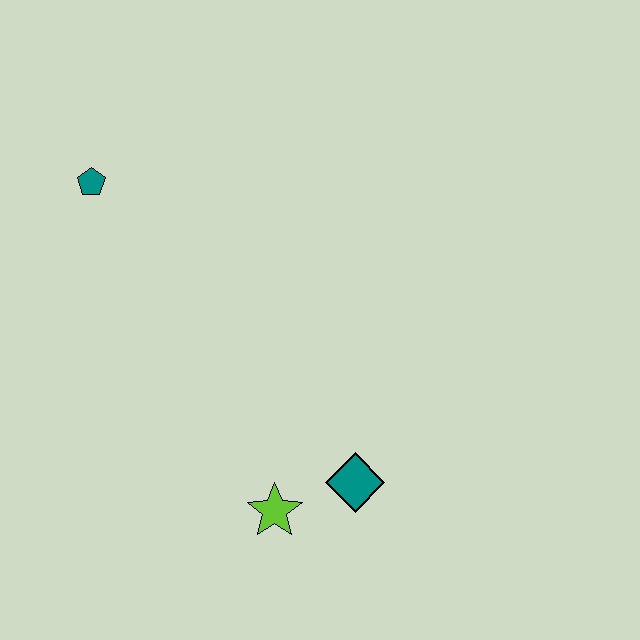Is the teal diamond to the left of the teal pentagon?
No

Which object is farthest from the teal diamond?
The teal pentagon is farthest from the teal diamond.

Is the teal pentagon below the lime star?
No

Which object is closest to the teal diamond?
The lime star is closest to the teal diamond.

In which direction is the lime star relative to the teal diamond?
The lime star is to the left of the teal diamond.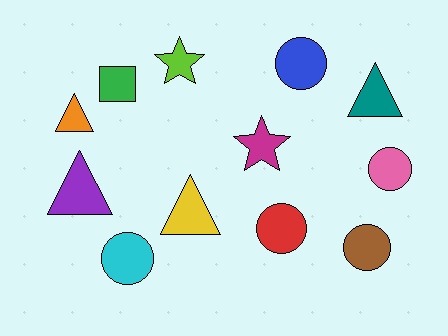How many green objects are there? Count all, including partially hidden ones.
There is 1 green object.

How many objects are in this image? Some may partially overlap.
There are 12 objects.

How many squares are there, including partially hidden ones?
There is 1 square.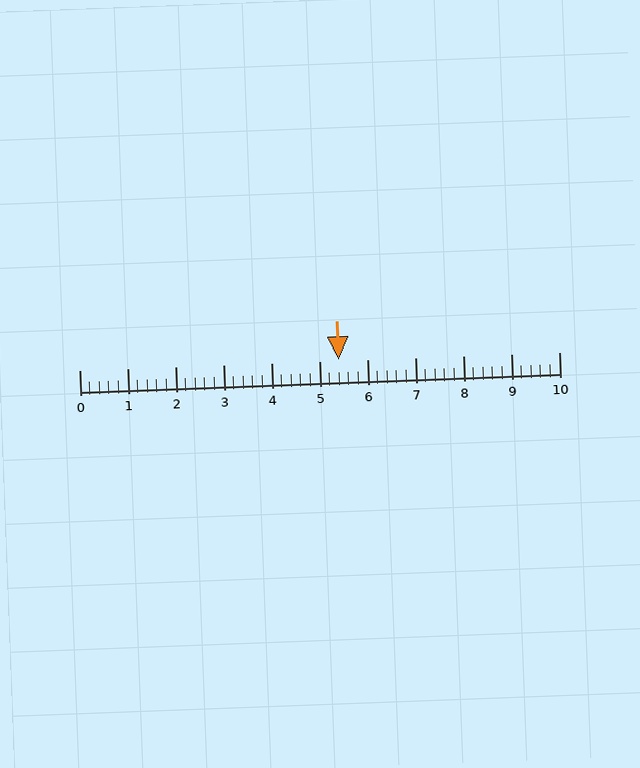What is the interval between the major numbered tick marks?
The major tick marks are spaced 1 units apart.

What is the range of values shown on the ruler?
The ruler shows values from 0 to 10.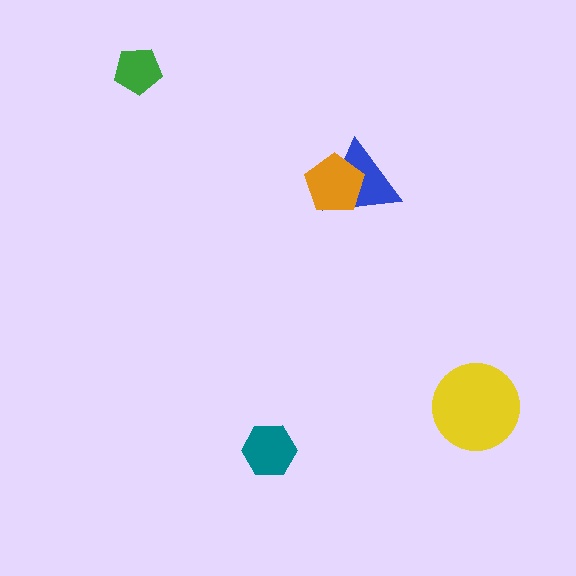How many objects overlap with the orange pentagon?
1 object overlaps with the orange pentagon.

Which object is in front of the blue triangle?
The orange pentagon is in front of the blue triangle.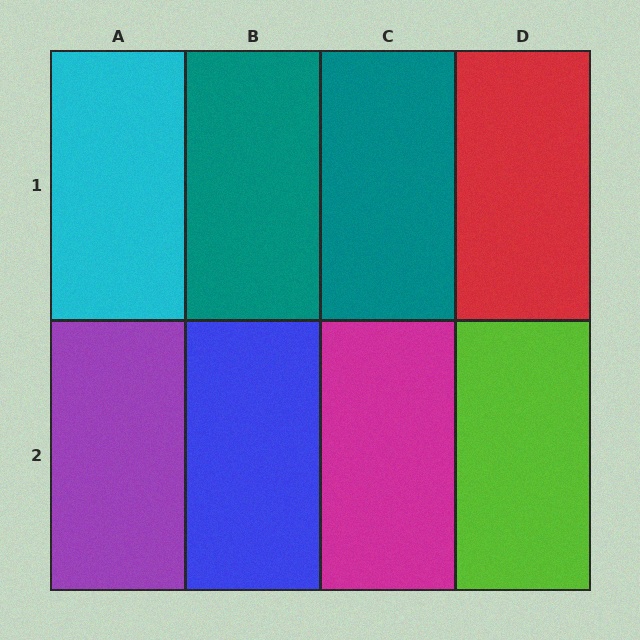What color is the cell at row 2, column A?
Purple.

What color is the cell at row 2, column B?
Blue.